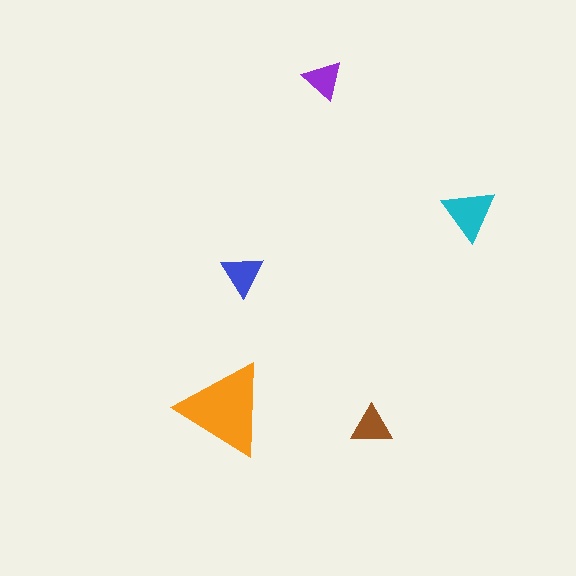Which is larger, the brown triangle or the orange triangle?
The orange one.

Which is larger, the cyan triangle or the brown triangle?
The cyan one.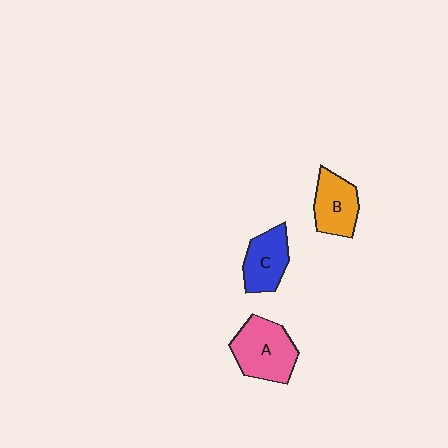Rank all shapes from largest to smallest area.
From largest to smallest: A (pink), B (orange), C (blue).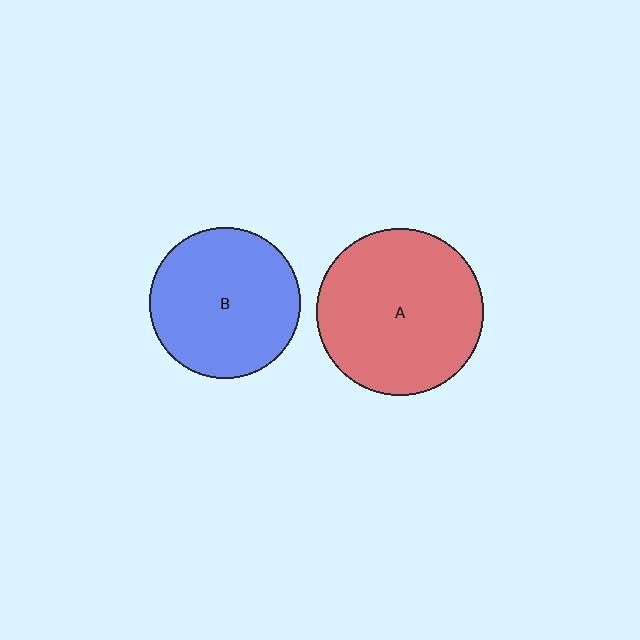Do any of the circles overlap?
No, none of the circles overlap.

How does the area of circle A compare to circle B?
Approximately 1.2 times.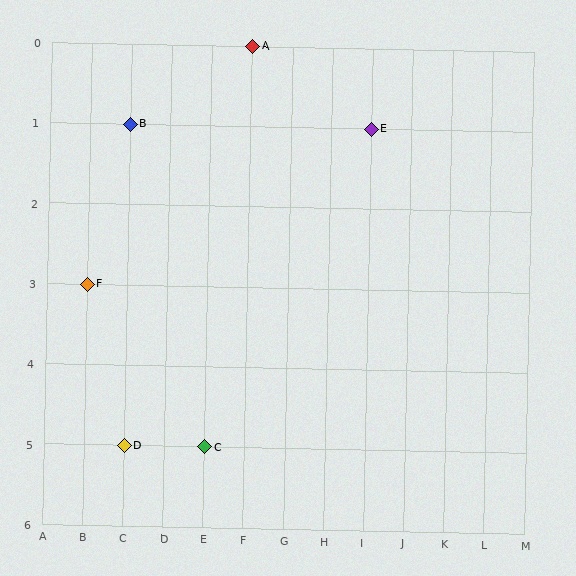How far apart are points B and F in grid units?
Points B and F are 1 column and 2 rows apart (about 2.2 grid units diagonally).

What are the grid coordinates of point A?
Point A is at grid coordinates (F, 0).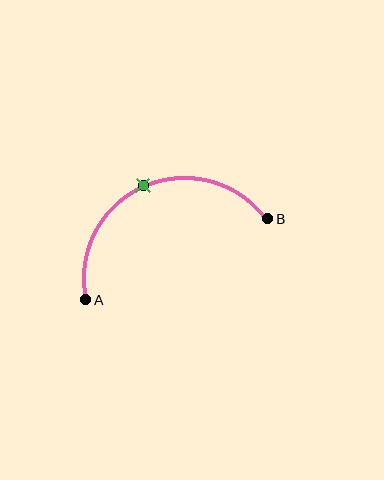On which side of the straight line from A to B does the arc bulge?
The arc bulges above the straight line connecting A and B.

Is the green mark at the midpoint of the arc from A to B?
Yes. The green mark lies on the arc at equal arc-length from both A and B — it is the arc midpoint.